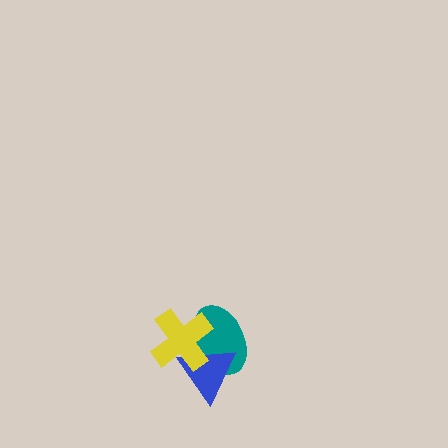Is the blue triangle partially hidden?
Yes, it is partially covered by another shape.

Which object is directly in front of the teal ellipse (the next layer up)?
The blue triangle is directly in front of the teal ellipse.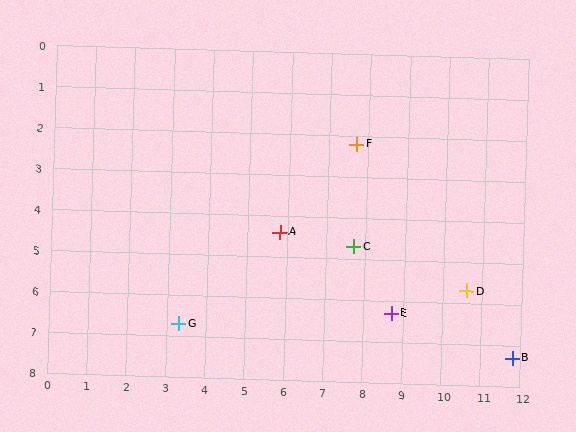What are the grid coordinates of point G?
Point G is at approximately (3.3, 6.7).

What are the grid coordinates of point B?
Point B is at approximately (11.8, 7.3).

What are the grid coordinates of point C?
Point C is at approximately (7.7, 4.7).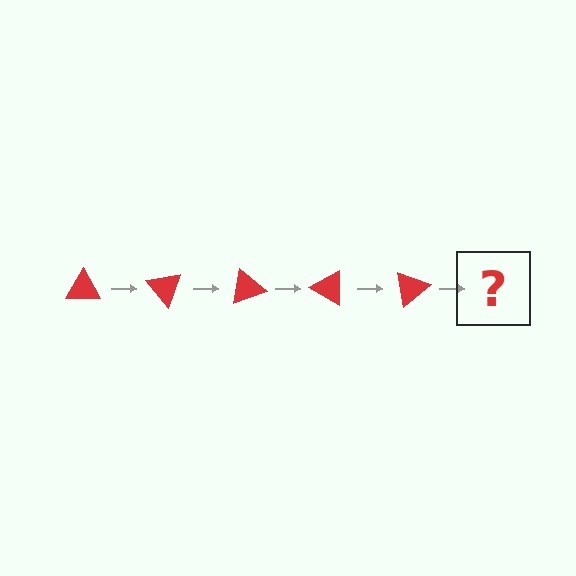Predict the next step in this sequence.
The next step is a red triangle rotated 250 degrees.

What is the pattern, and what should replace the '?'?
The pattern is that the triangle rotates 50 degrees each step. The '?' should be a red triangle rotated 250 degrees.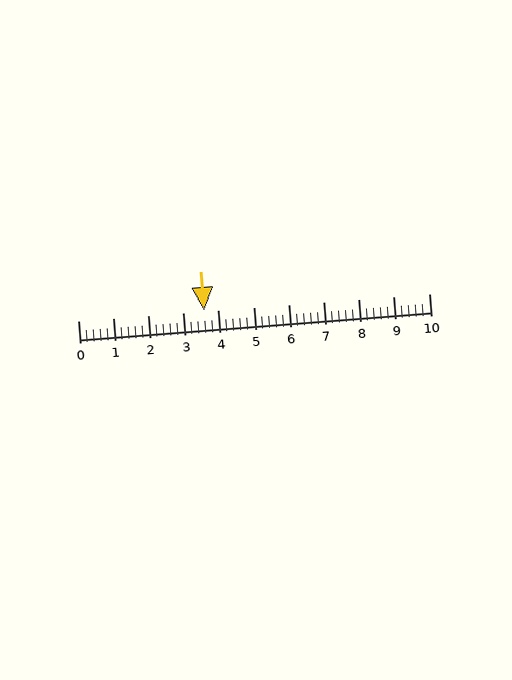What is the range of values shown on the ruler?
The ruler shows values from 0 to 10.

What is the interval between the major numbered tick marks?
The major tick marks are spaced 1 units apart.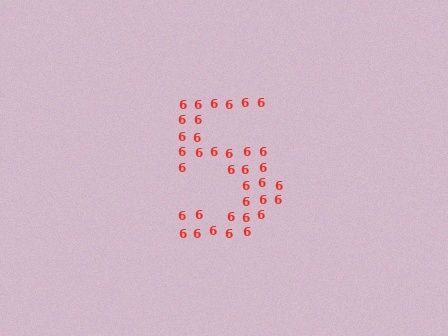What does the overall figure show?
The overall figure shows the digit 5.